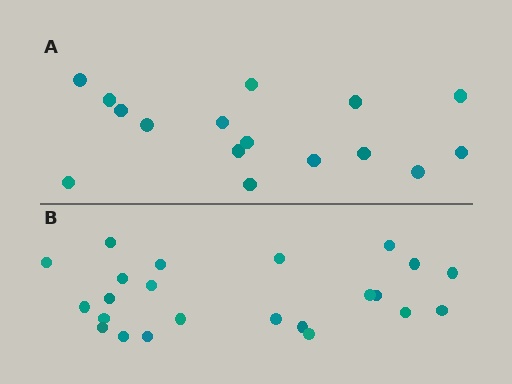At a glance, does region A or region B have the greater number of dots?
Region B (the bottom region) has more dots.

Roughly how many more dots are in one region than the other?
Region B has roughly 8 or so more dots than region A.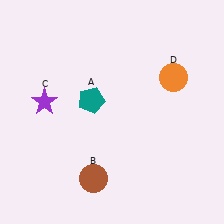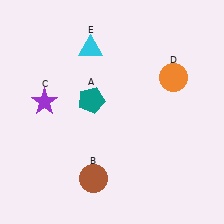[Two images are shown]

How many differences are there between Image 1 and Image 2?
There is 1 difference between the two images.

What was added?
A cyan triangle (E) was added in Image 2.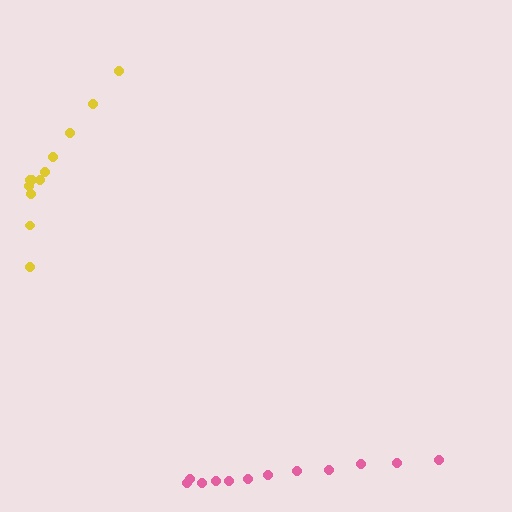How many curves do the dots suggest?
There are 2 distinct paths.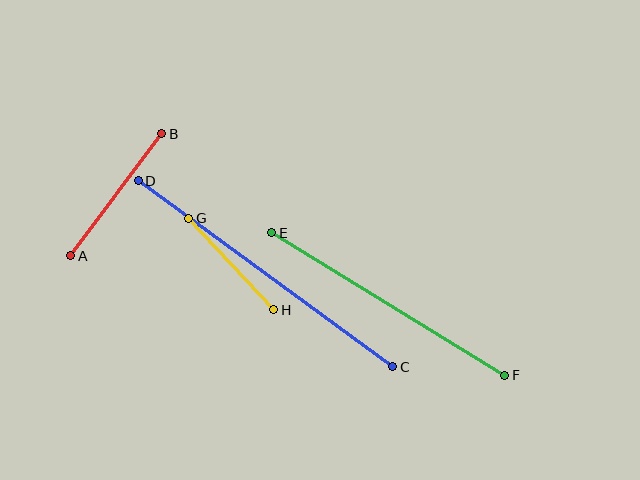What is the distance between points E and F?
The distance is approximately 273 pixels.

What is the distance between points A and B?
The distance is approximately 152 pixels.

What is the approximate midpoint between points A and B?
The midpoint is at approximately (116, 195) pixels.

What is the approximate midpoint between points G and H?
The midpoint is at approximately (231, 264) pixels.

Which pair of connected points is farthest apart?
Points C and D are farthest apart.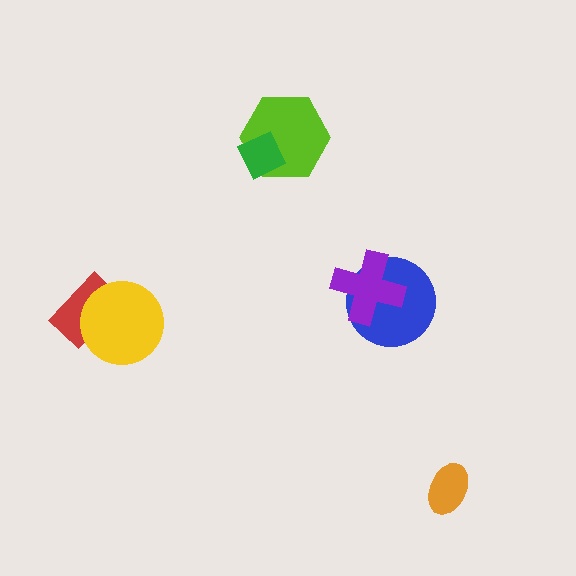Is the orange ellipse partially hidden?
No, no other shape covers it.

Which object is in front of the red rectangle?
The yellow circle is in front of the red rectangle.